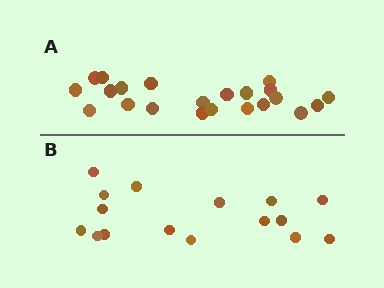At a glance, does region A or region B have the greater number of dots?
Region A (the top region) has more dots.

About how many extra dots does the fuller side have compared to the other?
Region A has about 6 more dots than region B.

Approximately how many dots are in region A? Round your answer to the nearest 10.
About 20 dots. (The exact count is 22, which rounds to 20.)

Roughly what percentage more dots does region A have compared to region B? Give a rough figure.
About 40% more.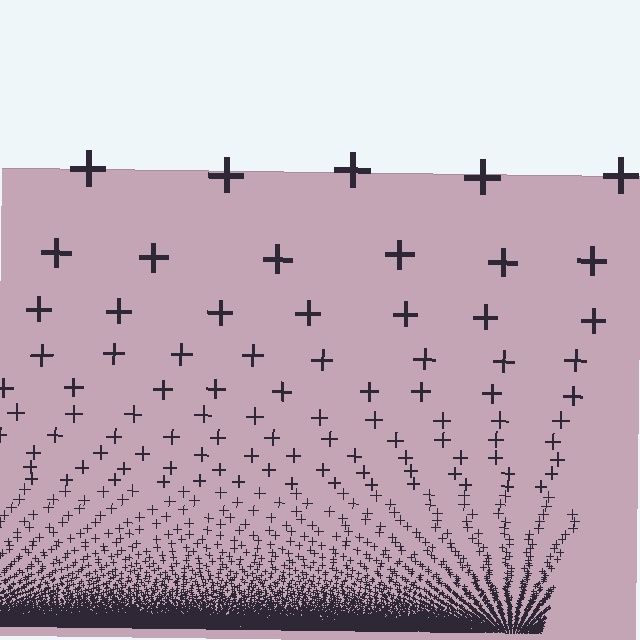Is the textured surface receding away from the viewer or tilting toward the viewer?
The surface appears to tilt toward the viewer. Texture elements get larger and sparser toward the top.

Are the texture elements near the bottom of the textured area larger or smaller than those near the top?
Smaller. The gradient is inverted — elements near the bottom are smaller and denser.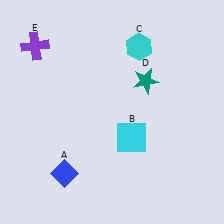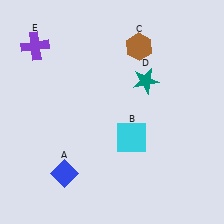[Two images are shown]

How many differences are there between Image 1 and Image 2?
There is 1 difference between the two images.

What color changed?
The hexagon (C) changed from cyan in Image 1 to brown in Image 2.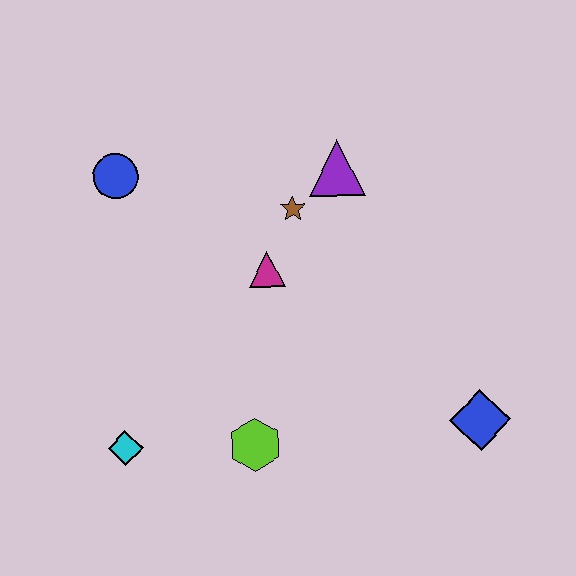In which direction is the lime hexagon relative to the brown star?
The lime hexagon is below the brown star.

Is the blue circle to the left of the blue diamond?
Yes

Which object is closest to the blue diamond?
The lime hexagon is closest to the blue diamond.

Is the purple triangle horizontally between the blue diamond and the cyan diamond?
Yes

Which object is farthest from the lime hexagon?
The blue circle is farthest from the lime hexagon.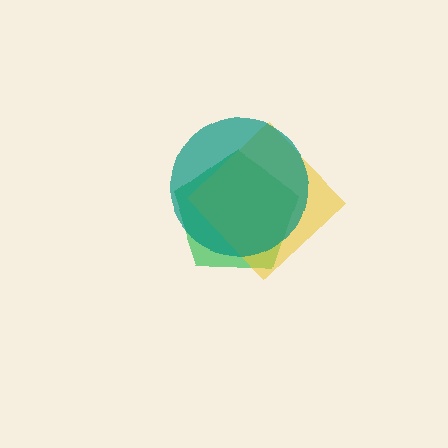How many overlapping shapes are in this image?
There are 3 overlapping shapes in the image.